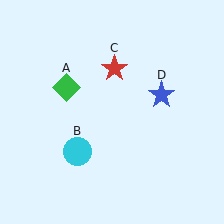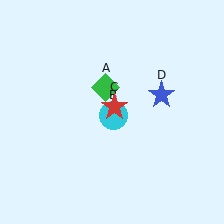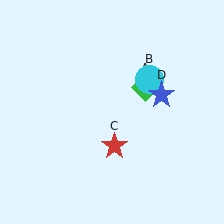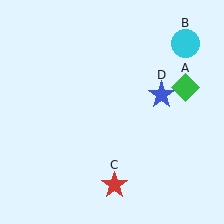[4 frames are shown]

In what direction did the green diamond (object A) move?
The green diamond (object A) moved right.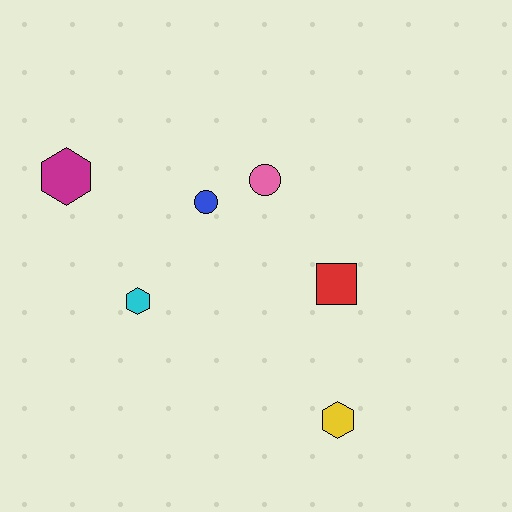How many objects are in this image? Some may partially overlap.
There are 6 objects.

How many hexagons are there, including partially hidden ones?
There are 3 hexagons.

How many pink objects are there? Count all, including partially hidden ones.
There is 1 pink object.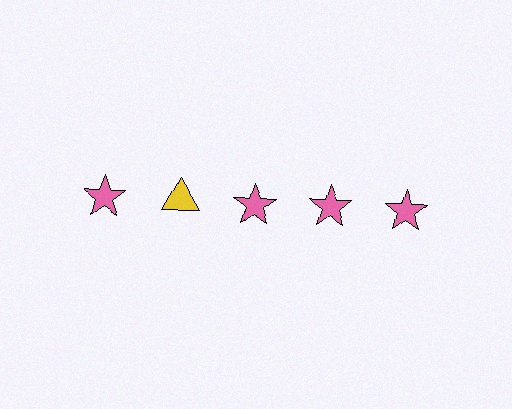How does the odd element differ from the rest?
It differs in both color (yellow instead of pink) and shape (triangle instead of star).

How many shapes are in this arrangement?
There are 5 shapes arranged in a grid pattern.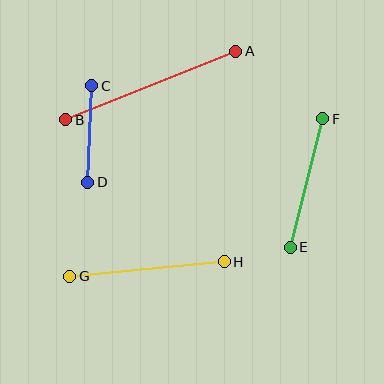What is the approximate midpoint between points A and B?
The midpoint is at approximately (151, 86) pixels.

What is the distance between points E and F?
The distance is approximately 133 pixels.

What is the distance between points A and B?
The distance is approximately 183 pixels.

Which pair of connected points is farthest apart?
Points A and B are farthest apart.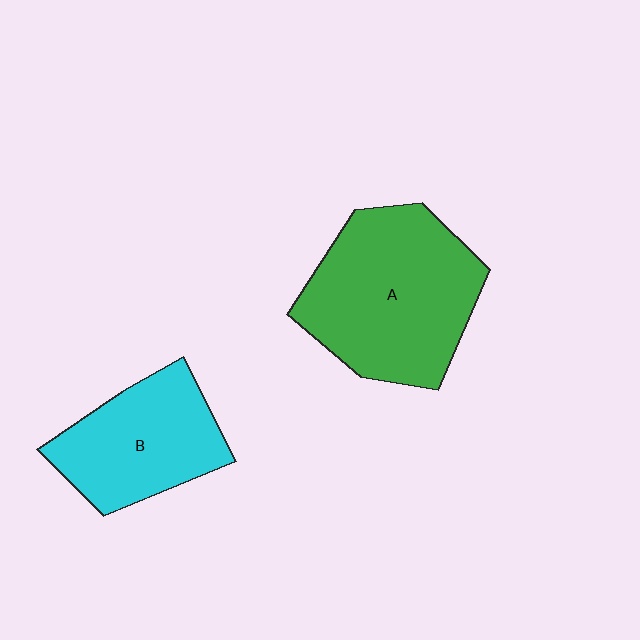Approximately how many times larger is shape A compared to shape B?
Approximately 1.5 times.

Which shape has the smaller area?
Shape B (cyan).